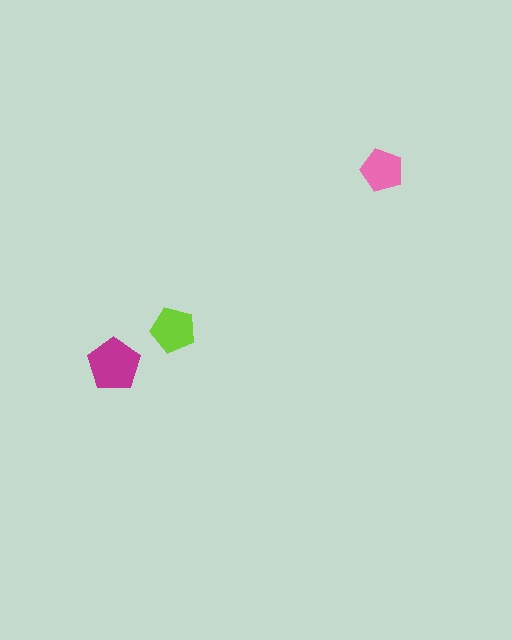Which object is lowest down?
The magenta pentagon is bottommost.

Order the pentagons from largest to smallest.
the magenta one, the lime one, the pink one.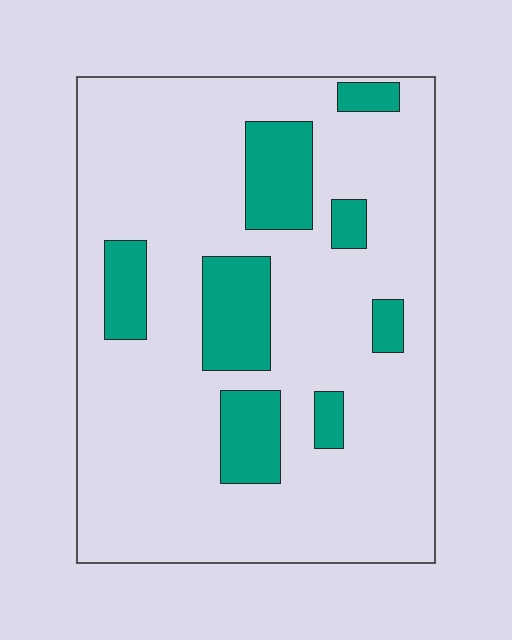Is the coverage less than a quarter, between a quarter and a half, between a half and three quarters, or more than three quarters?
Less than a quarter.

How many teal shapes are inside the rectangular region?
8.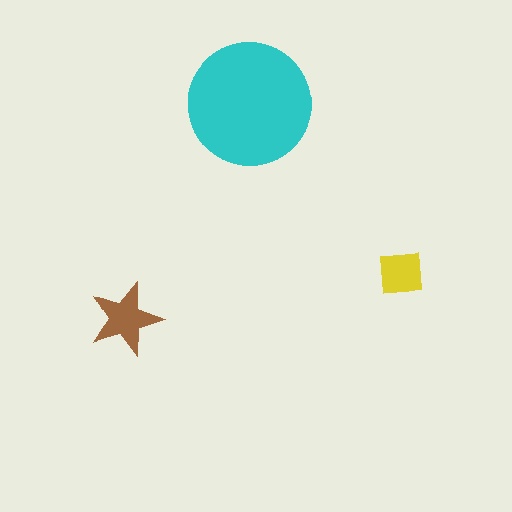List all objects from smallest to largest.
The yellow square, the brown star, the cyan circle.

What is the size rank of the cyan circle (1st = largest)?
1st.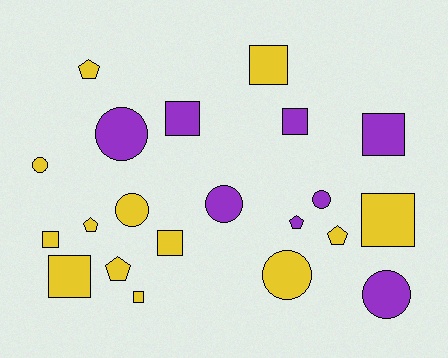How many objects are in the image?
There are 21 objects.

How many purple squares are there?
There are 3 purple squares.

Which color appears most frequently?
Yellow, with 13 objects.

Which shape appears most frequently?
Square, with 9 objects.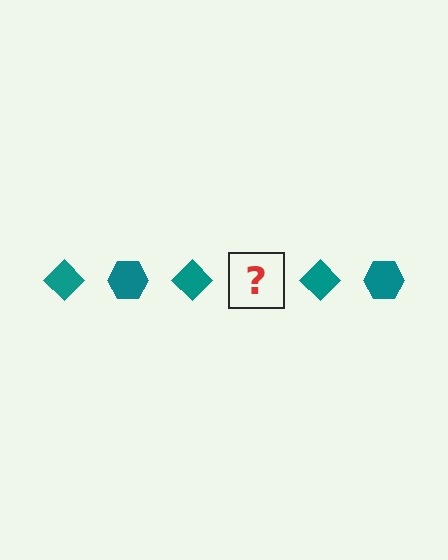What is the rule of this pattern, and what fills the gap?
The rule is that the pattern cycles through diamond, hexagon shapes in teal. The gap should be filled with a teal hexagon.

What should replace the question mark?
The question mark should be replaced with a teal hexagon.